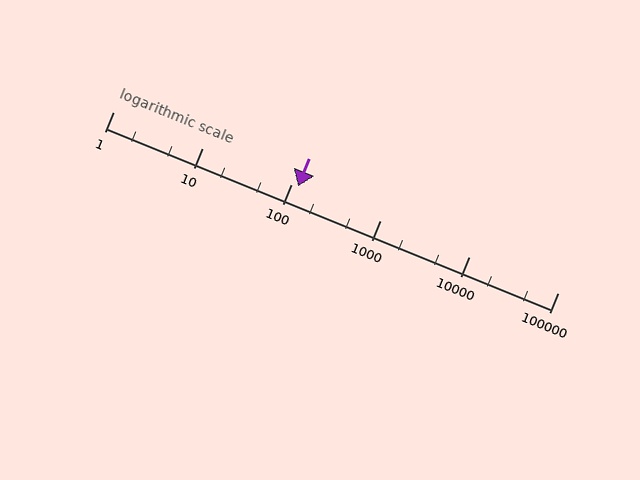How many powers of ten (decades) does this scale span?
The scale spans 5 decades, from 1 to 100000.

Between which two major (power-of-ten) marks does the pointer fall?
The pointer is between 100 and 1000.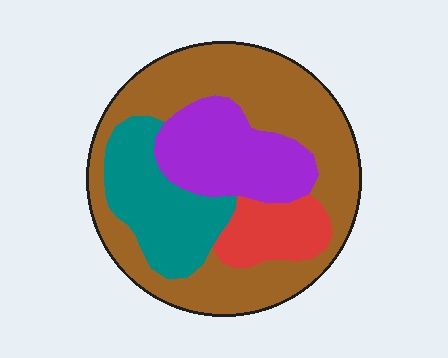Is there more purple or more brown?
Brown.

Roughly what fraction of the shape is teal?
Teal covers around 20% of the shape.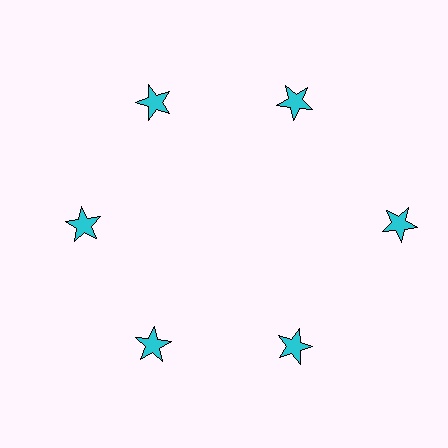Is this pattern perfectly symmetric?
No. The 6 cyan stars are arranged in a ring, but one element near the 3 o'clock position is pushed outward from the center, breaking the 6-fold rotational symmetry.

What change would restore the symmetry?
The symmetry would be restored by moving it inward, back onto the ring so that all 6 stars sit at equal angles and equal distance from the center.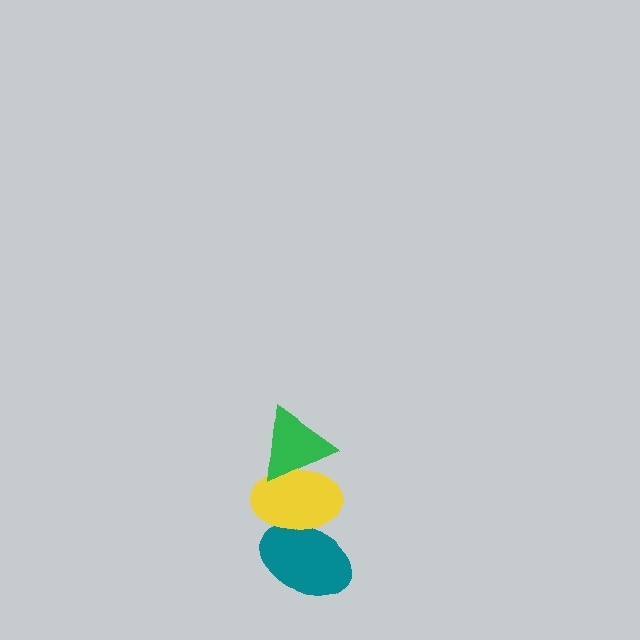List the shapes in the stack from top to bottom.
From top to bottom: the green triangle, the yellow ellipse, the teal ellipse.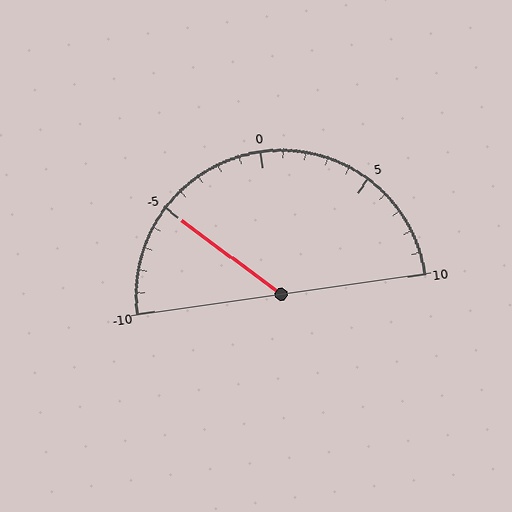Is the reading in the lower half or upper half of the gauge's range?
The reading is in the lower half of the range (-10 to 10).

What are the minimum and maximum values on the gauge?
The gauge ranges from -10 to 10.